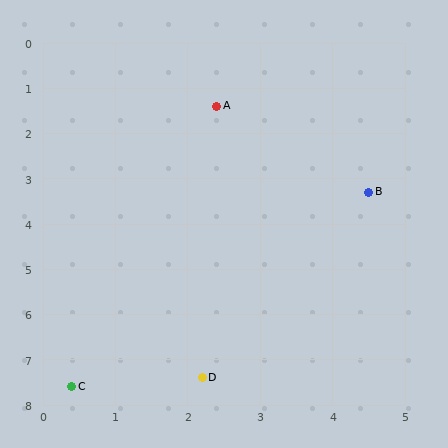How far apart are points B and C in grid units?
Points B and C are about 5.9 grid units apart.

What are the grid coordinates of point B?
Point B is at approximately (4.5, 3.3).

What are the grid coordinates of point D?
Point D is at approximately (2.2, 7.4).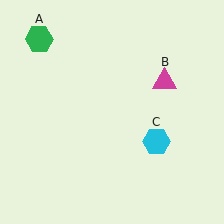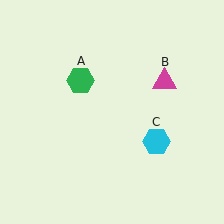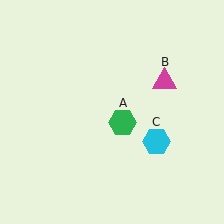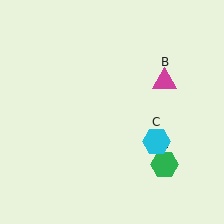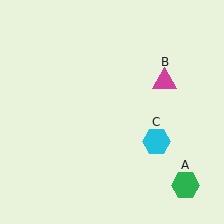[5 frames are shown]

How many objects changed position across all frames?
1 object changed position: green hexagon (object A).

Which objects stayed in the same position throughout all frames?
Magenta triangle (object B) and cyan hexagon (object C) remained stationary.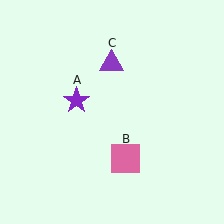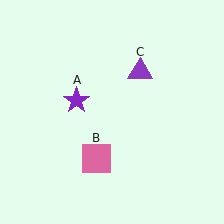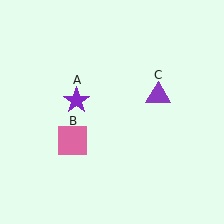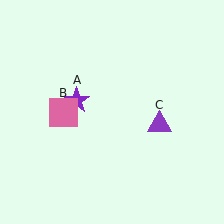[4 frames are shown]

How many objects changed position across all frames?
2 objects changed position: pink square (object B), purple triangle (object C).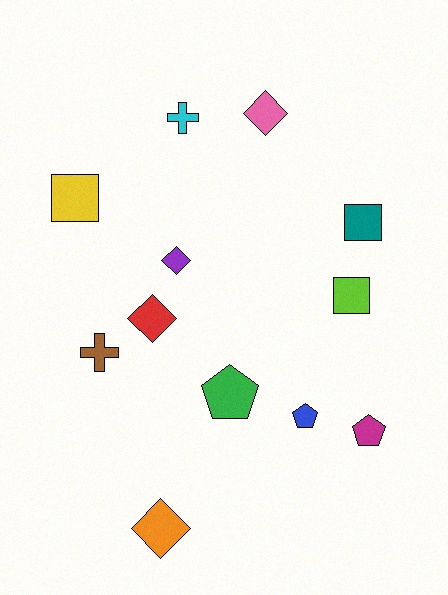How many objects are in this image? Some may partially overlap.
There are 12 objects.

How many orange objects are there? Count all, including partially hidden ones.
There is 1 orange object.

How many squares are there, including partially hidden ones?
There are 3 squares.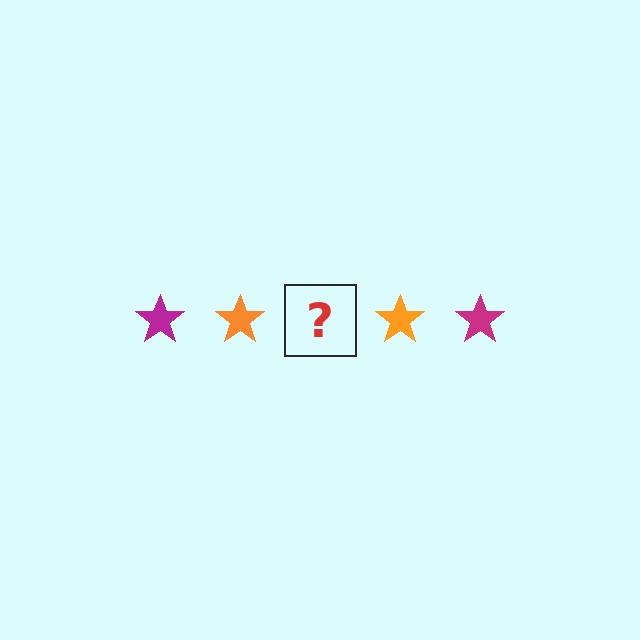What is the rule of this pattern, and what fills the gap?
The rule is that the pattern cycles through magenta, orange stars. The gap should be filled with a magenta star.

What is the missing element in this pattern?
The missing element is a magenta star.